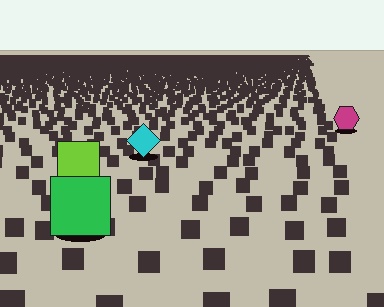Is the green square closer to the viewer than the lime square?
Yes. The green square is closer — you can tell from the texture gradient: the ground texture is coarser near it.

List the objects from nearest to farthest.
From nearest to farthest: the green square, the lime square, the cyan diamond, the magenta hexagon.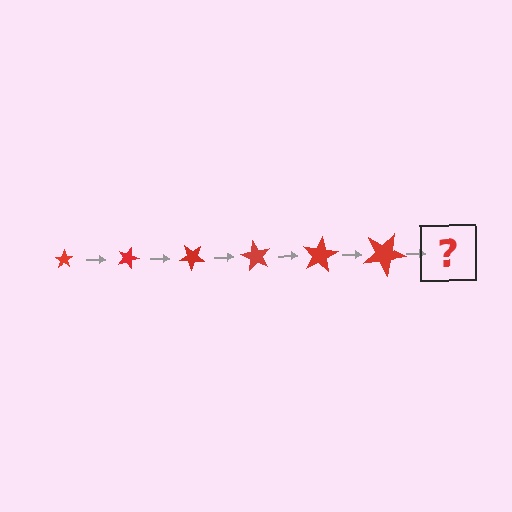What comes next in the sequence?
The next element should be a star, larger than the previous one and rotated 120 degrees from the start.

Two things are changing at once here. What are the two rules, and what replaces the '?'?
The two rules are that the star grows larger each step and it rotates 20 degrees each step. The '?' should be a star, larger than the previous one and rotated 120 degrees from the start.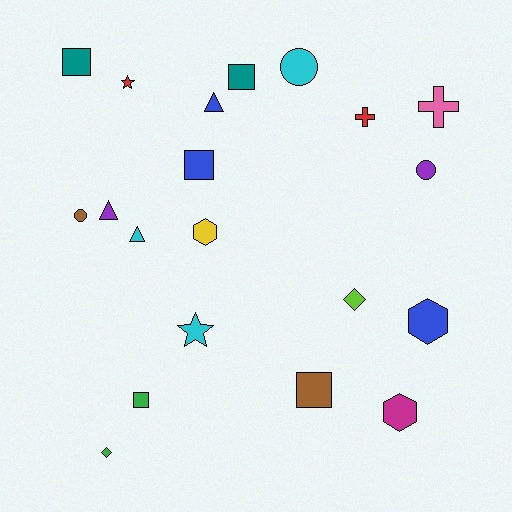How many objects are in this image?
There are 20 objects.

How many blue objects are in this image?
There are 3 blue objects.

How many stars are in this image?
There are 2 stars.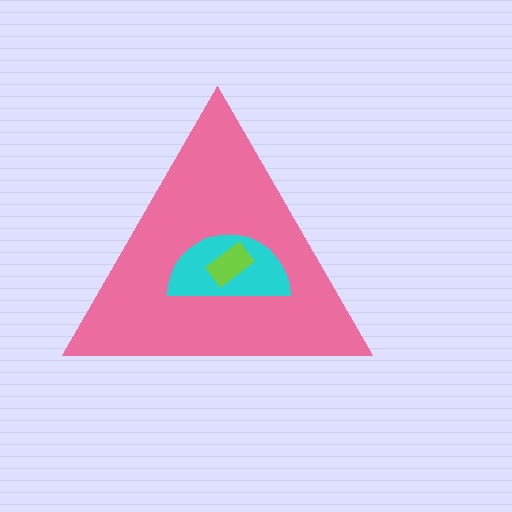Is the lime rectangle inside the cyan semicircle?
Yes.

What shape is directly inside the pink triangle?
The cyan semicircle.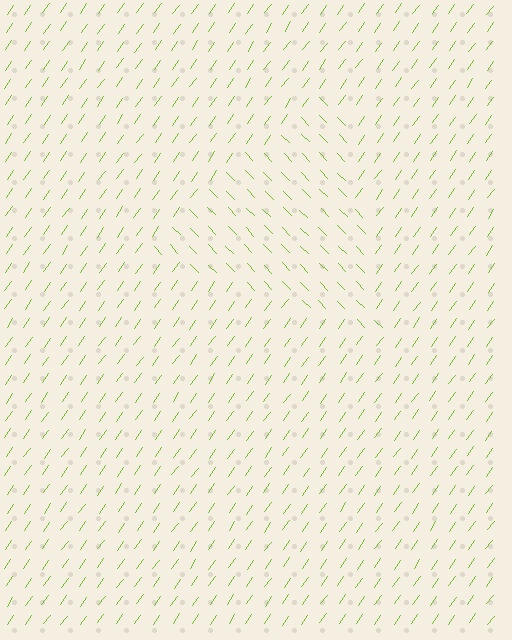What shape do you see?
I see a triangle.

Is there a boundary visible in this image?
Yes, there is a texture boundary formed by a change in line orientation.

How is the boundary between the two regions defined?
The boundary is defined purely by a change in line orientation (approximately 79 degrees difference). All lines are the same color and thickness.